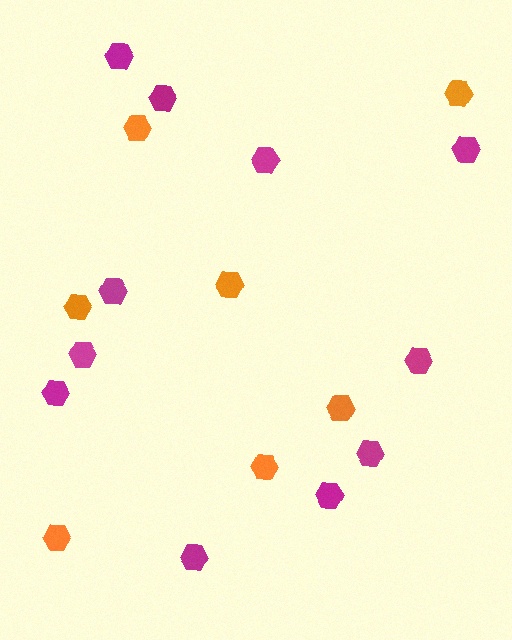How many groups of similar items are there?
There are 2 groups: one group of magenta hexagons (11) and one group of orange hexagons (7).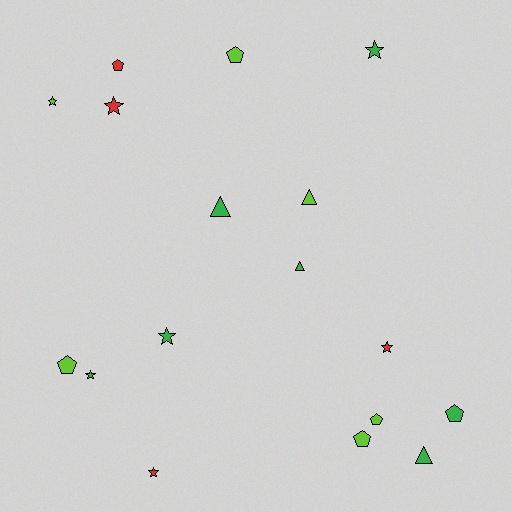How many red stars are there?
There are 3 red stars.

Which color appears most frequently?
Green, with 7 objects.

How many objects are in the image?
There are 17 objects.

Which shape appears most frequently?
Star, with 7 objects.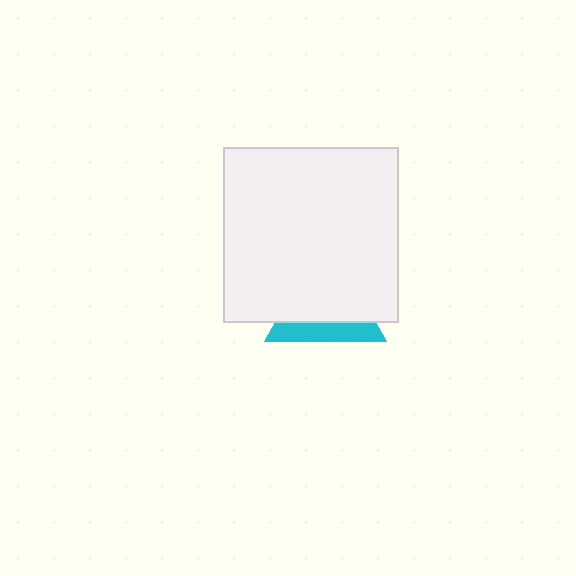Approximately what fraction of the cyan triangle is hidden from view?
Roughly 69% of the cyan triangle is hidden behind the white square.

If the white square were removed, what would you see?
You would see the complete cyan triangle.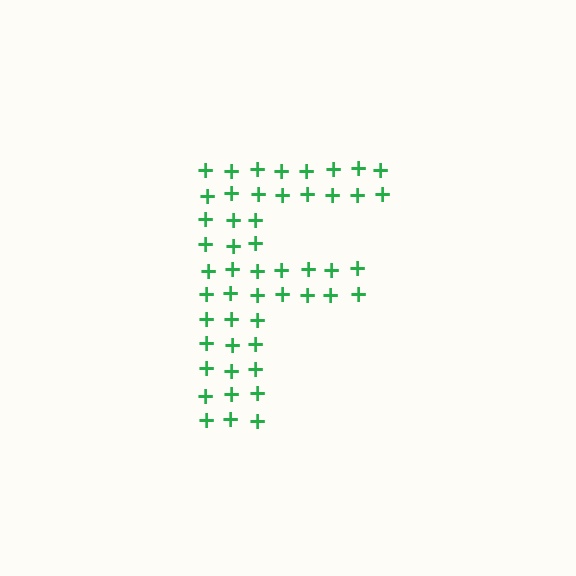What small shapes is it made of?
It is made of small plus signs.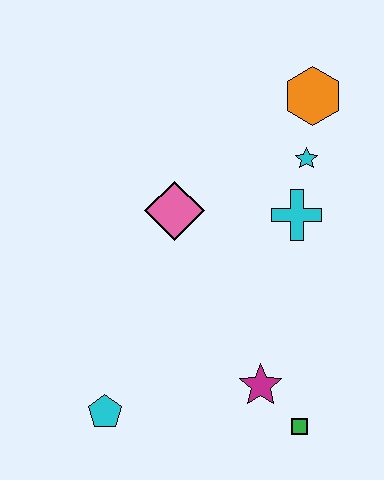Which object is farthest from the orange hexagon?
The cyan pentagon is farthest from the orange hexagon.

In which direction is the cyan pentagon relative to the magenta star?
The cyan pentagon is to the left of the magenta star.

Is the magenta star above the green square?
Yes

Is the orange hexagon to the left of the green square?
No